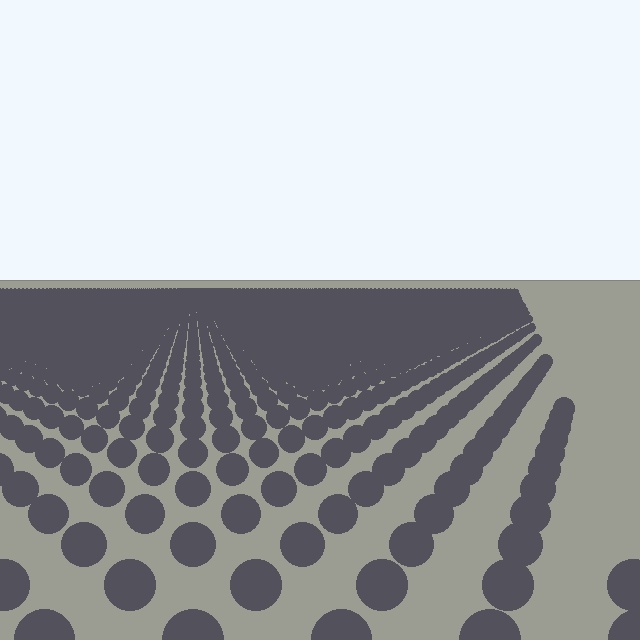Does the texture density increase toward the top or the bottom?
Density increases toward the top.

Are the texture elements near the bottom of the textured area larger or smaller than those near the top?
Larger. Near the bottom, elements are closer to the viewer and appear at a bigger on-screen size.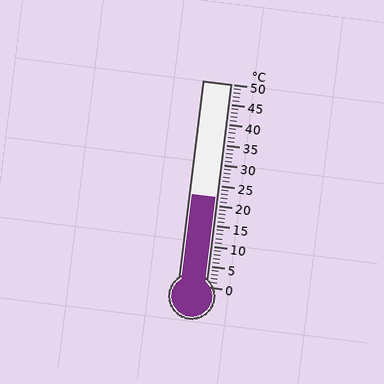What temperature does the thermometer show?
The thermometer shows approximately 22°C.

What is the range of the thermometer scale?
The thermometer scale ranges from 0°C to 50°C.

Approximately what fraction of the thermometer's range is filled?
The thermometer is filled to approximately 45% of its range.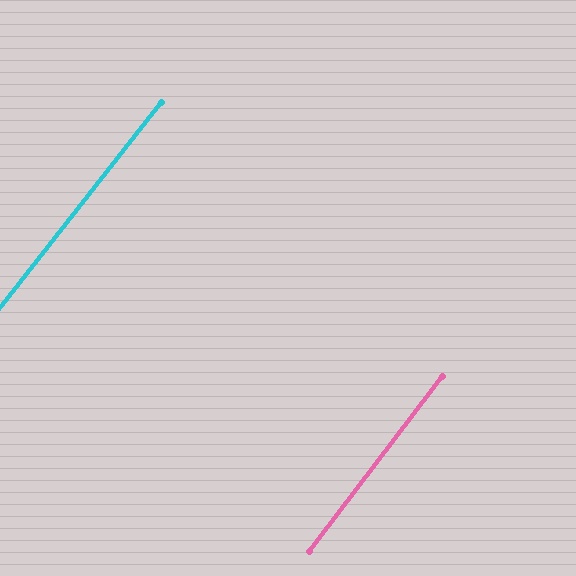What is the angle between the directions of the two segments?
Approximately 1 degree.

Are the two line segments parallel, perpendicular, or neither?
Parallel — their directions differ by only 1.0°.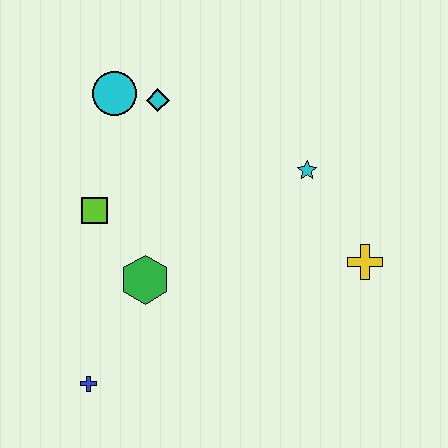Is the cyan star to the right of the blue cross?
Yes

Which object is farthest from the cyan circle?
The yellow cross is farthest from the cyan circle.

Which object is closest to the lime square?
The green hexagon is closest to the lime square.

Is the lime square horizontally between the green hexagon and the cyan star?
No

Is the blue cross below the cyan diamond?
Yes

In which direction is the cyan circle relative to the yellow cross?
The cyan circle is to the left of the yellow cross.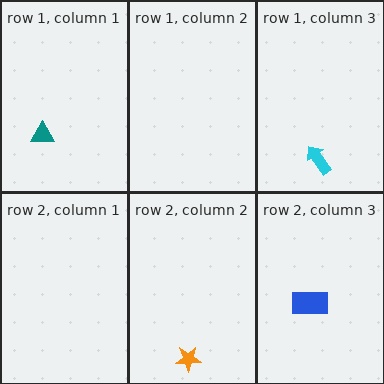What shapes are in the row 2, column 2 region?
The orange star.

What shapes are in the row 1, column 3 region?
The cyan arrow.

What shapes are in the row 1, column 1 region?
The teal triangle.